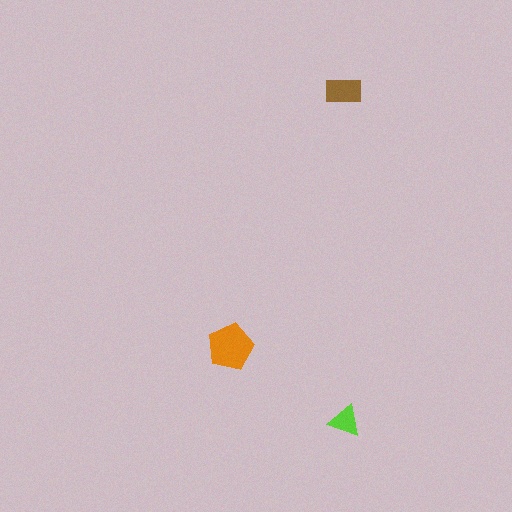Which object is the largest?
The orange pentagon.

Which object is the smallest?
The lime triangle.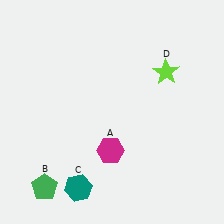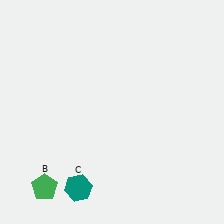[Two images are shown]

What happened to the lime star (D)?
The lime star (D) was removed in Image 2. It was in the top-right area of Image 1.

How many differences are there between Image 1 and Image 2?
There are 2 differences between the two images.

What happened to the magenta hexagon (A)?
The magenta hexagon (A) was removed in Image 2. It was in the bottom-left area of Image 1.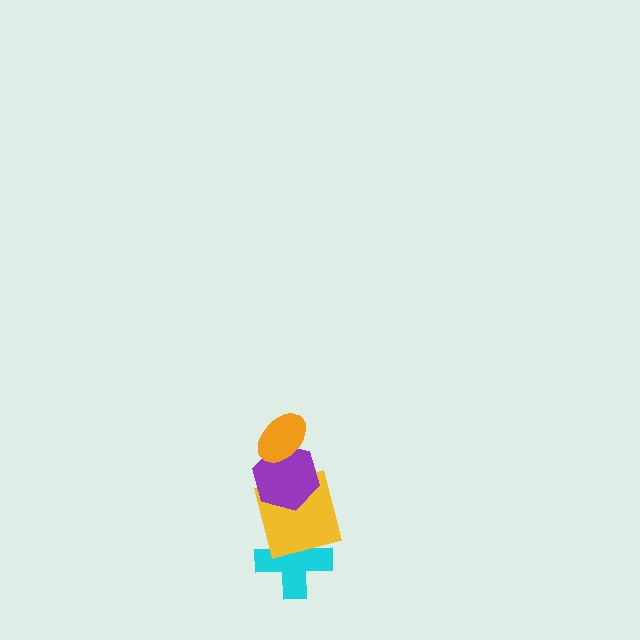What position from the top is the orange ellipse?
The orange ellipse is 1st from the top.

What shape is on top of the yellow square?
The purple hexagon is on top of the yellow square.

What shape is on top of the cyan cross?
The yellow square is on top of the cyan cross.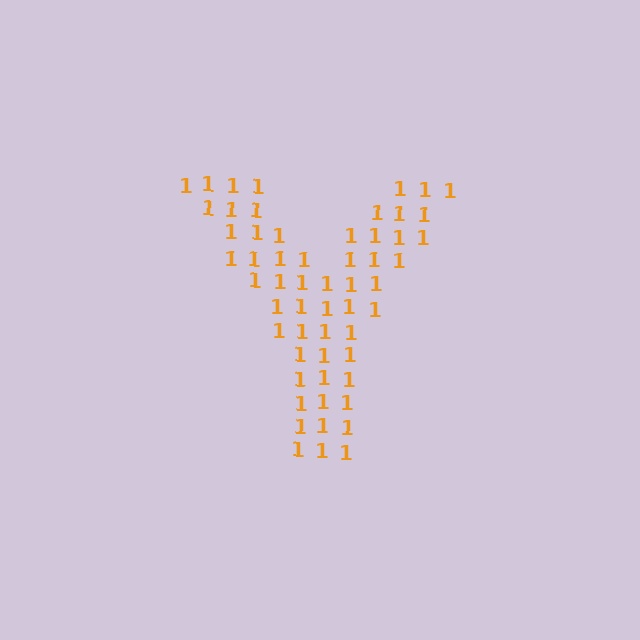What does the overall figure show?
The overall figure shows the letter Y.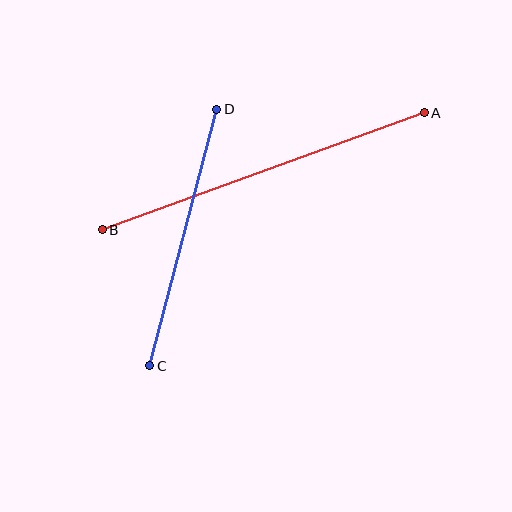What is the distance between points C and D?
The distance is approximately 265 pixels.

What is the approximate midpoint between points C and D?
The midpoint is at approximately (183, 237) pixels.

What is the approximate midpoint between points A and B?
The midpoint is at approximately (263, 171) pixels.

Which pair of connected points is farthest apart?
Points A and B are farthest apart.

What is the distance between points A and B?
The distance is approximately 342 pixels.